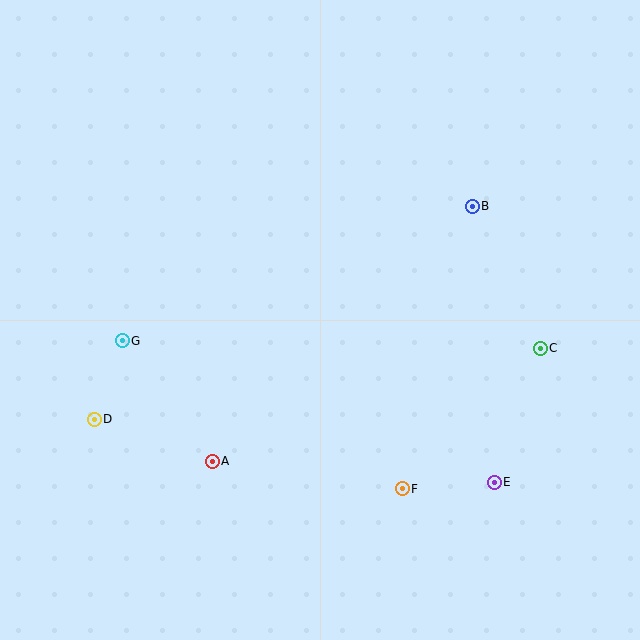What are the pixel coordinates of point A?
Point A is at (212, 461).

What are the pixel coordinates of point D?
Point D is at (94, 419).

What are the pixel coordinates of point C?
Point C is at (540, 348).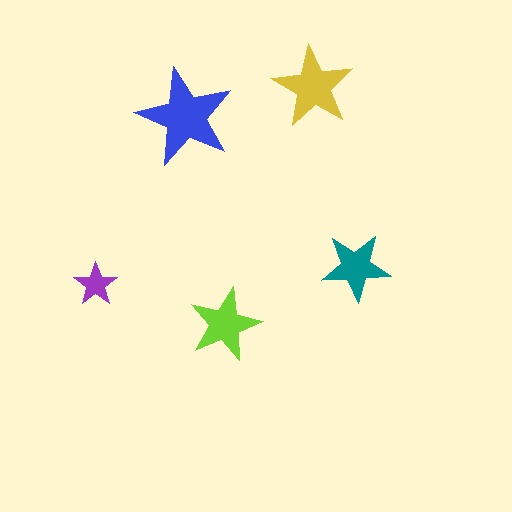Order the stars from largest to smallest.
the blue one, the yellow one, the lime one, the teal one, the purple one.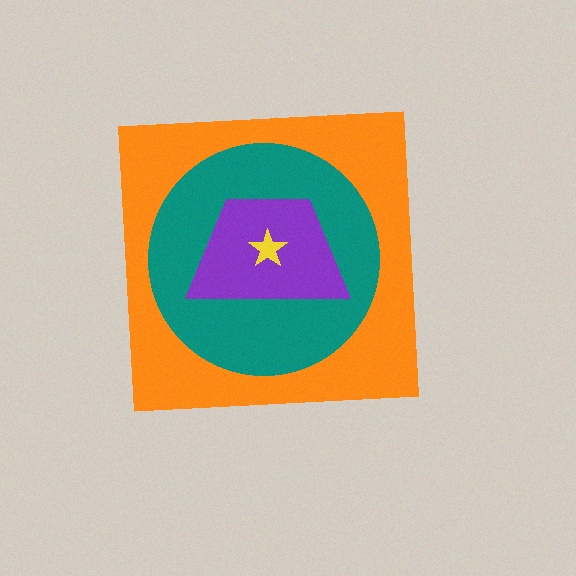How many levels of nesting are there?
4.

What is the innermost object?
The yellow star.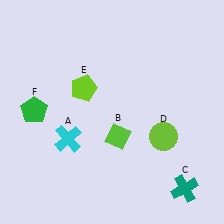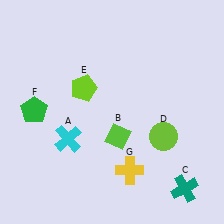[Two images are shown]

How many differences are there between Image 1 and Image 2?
There is 1 difference between the two images.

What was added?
A yellow cross (G) was added in Image 2.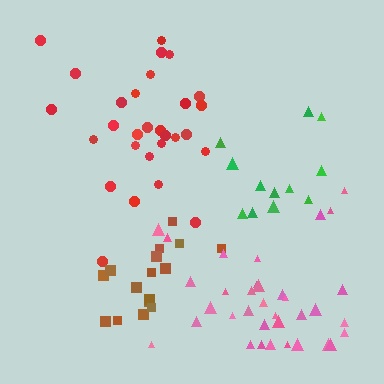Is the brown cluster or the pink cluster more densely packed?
Brown.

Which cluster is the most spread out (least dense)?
Pink.